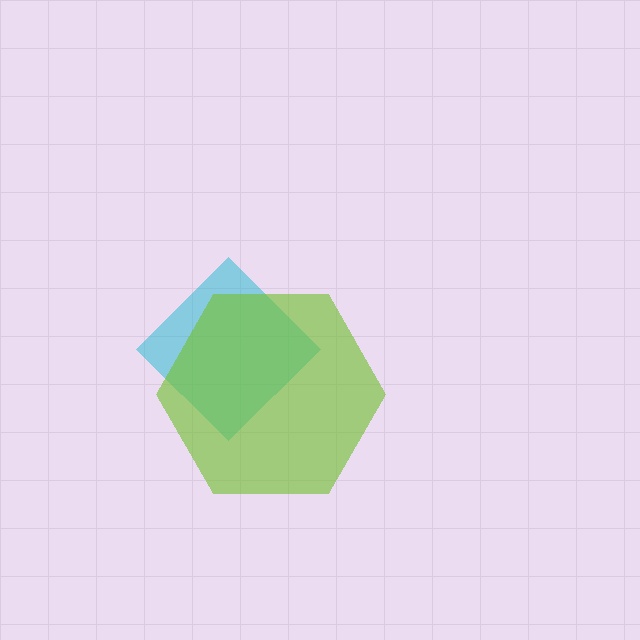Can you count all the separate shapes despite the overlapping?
Yes, there are 2 separate shapes.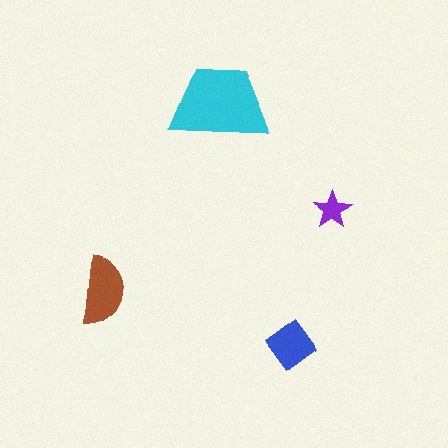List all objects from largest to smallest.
The cyan trapezoid, the brown semicircle, the blue diamond, the purple star.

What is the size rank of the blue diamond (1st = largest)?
3rd.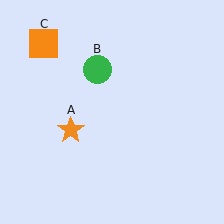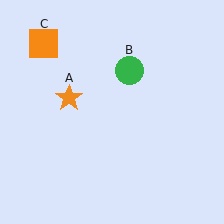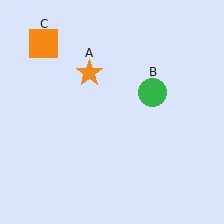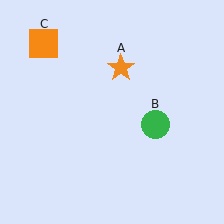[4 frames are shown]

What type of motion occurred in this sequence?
The orange star (object A), green circle (object B) rotated clockwise around the center of the scene.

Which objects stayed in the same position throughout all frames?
Orange square (object C) remained stationary.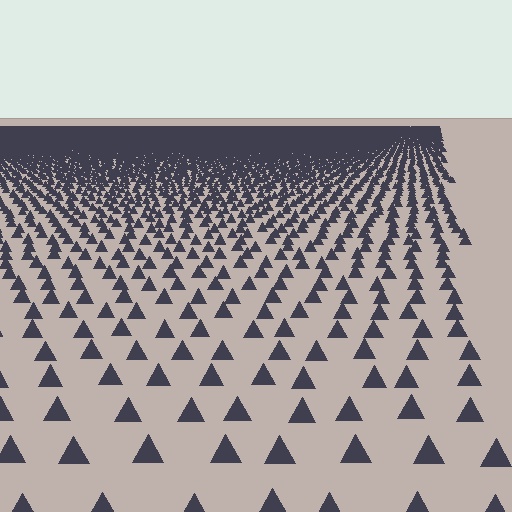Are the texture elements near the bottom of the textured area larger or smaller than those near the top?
Larger. Near the bottom, elements are closer to the viewer and appear at a bigger on-screen size.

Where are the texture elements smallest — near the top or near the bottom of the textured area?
Near the top.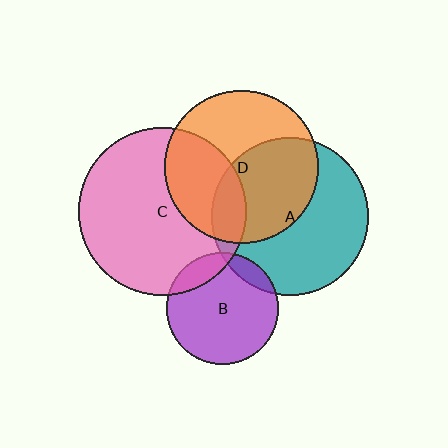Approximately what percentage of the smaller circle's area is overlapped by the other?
Approximately 10%.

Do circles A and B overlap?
Yes.